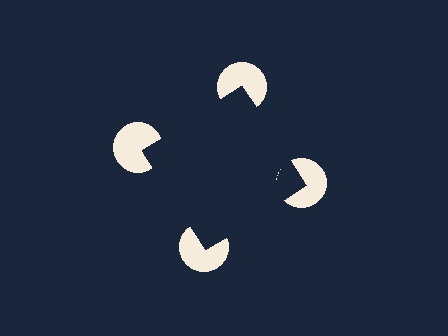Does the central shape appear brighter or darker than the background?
It typically appears slightly darker than the background, even though no actual brightness change is drawn.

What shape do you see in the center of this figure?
An illusory square — its edges are inferred from the aligned wedge cuts in the pac-man discs, not physically drawn.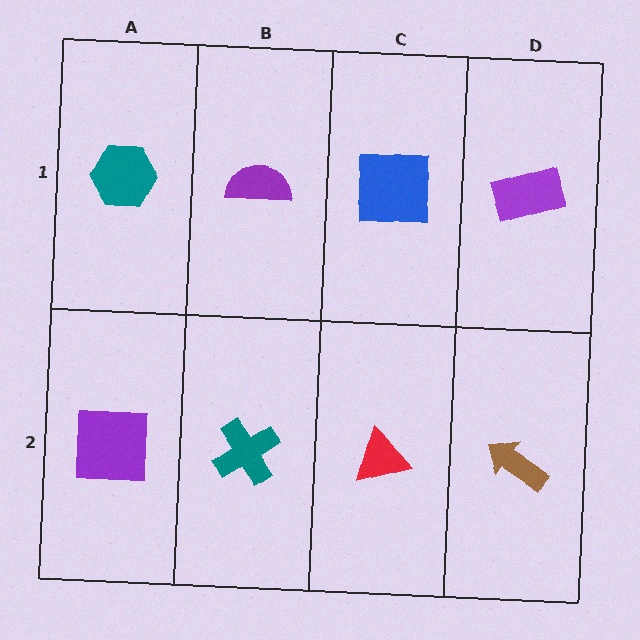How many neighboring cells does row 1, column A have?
2.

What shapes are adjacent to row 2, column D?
A purple rectangle (row 1, column D), a red triangle (row 2, column C).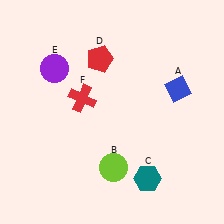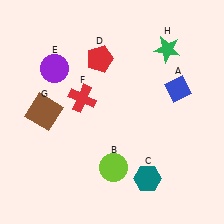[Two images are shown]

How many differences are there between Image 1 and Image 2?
There are 2 differences between the two images.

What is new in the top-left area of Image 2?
A brown square (G) was added in the top-left area of Image 2.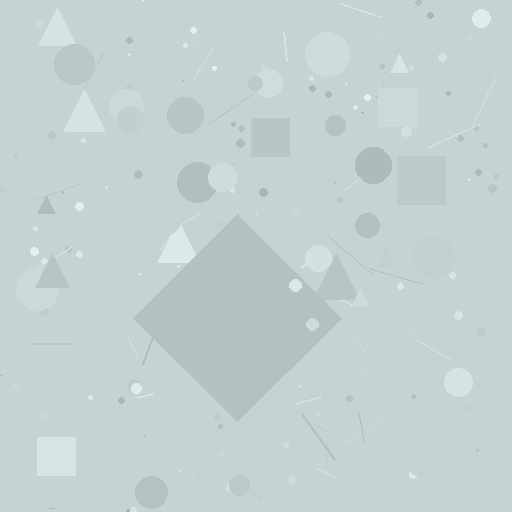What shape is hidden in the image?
A diamond is hidden in the image.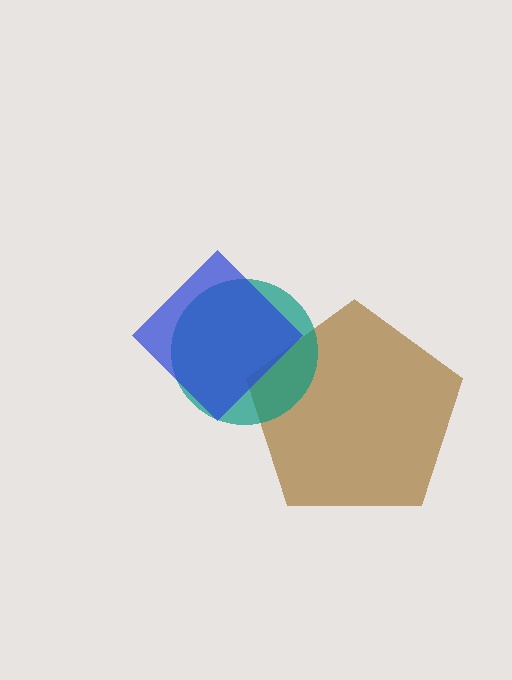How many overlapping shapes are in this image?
There are 3 overlapping shapes in the image.